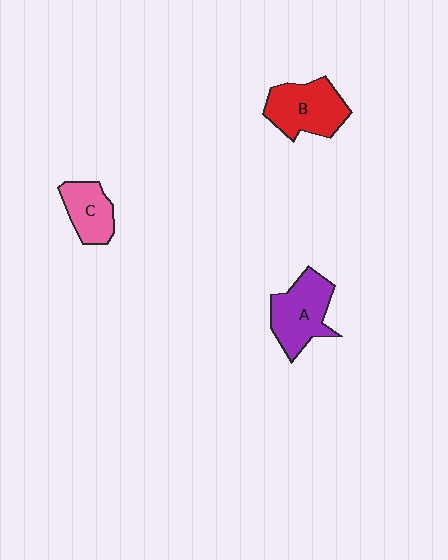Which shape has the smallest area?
Shape C (pink).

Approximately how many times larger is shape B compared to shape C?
Approximately 1.5 times.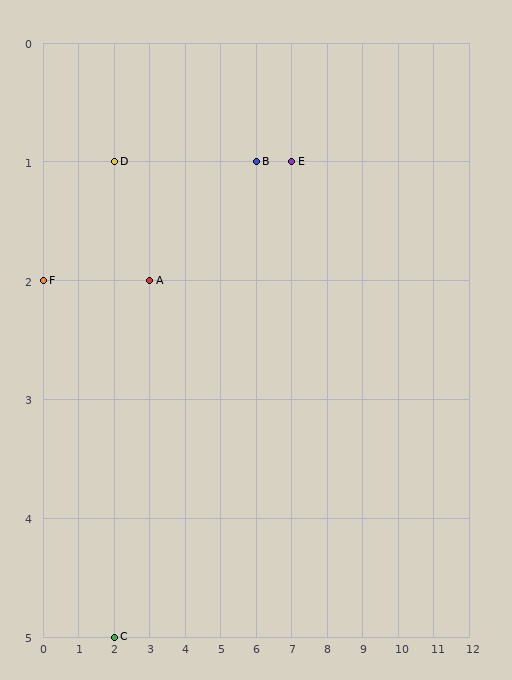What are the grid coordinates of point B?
Point B is at grid coordinates (6, 1).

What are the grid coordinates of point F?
Point F is at grid coordinates (0, 2).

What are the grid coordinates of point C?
Point C is at grid coordinates (2, 5).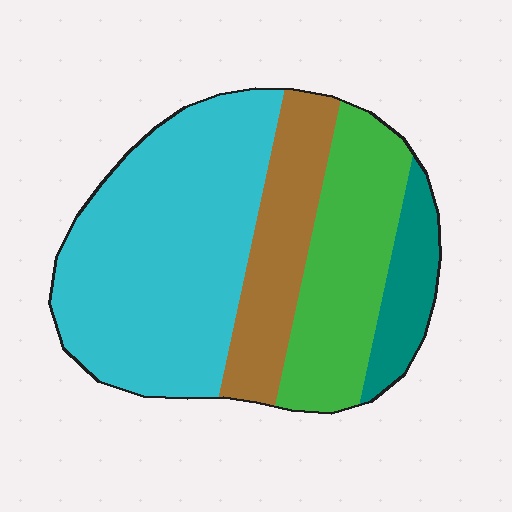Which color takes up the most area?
Cyan, at roughly 50%.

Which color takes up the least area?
Teal, at roughly 10%.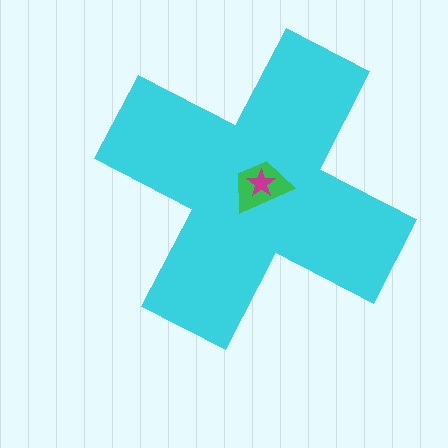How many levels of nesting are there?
3.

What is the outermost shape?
The cyan cross.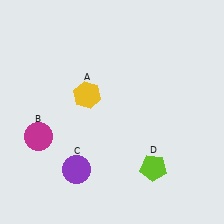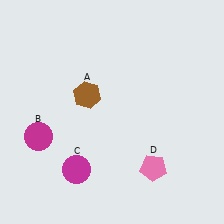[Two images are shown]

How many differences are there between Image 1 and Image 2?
There are 3 differences between the two images.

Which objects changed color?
A changed from yellow to brown. C changed from purple to magenta. D changed from lime to pink.